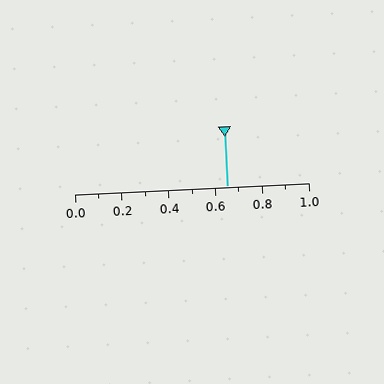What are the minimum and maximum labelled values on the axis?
The axis runs from 0.0 to 1.0.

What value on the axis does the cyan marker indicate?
The marker indicates approximately 0.65.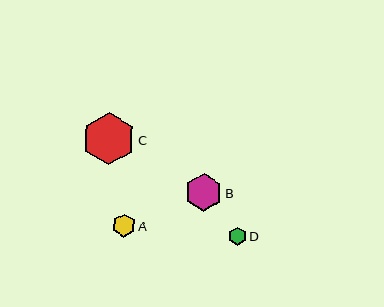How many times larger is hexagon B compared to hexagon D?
Hexagon B is approximately 2.1 times the size of hexagon D.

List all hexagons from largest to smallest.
From largest to smallest: C, B, A, D.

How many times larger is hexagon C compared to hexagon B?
Hexagon C is approximately 1.4 times the size of hexagon B.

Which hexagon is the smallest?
Hexagon D is the smallest with a size of approximately 18 pixels.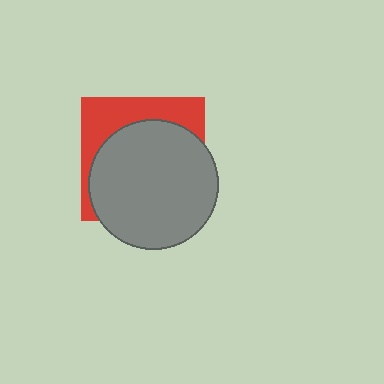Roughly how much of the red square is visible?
A small part of it is visible (roughly 31%).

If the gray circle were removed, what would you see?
You would see the complete red square.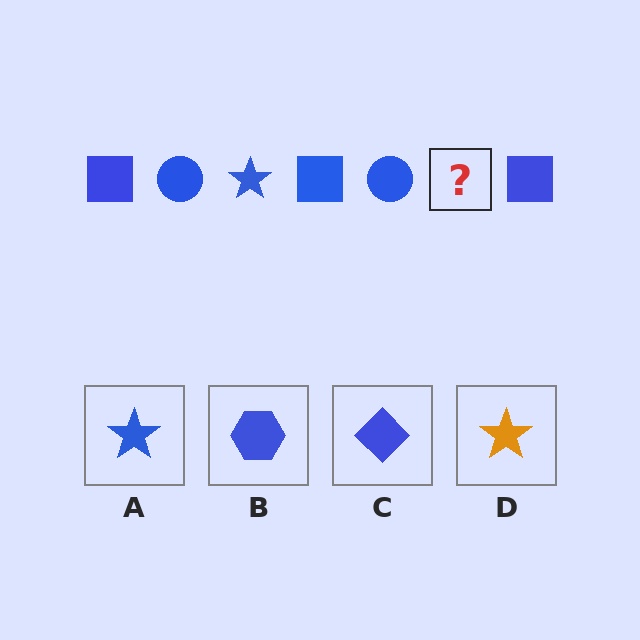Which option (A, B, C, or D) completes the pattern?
A.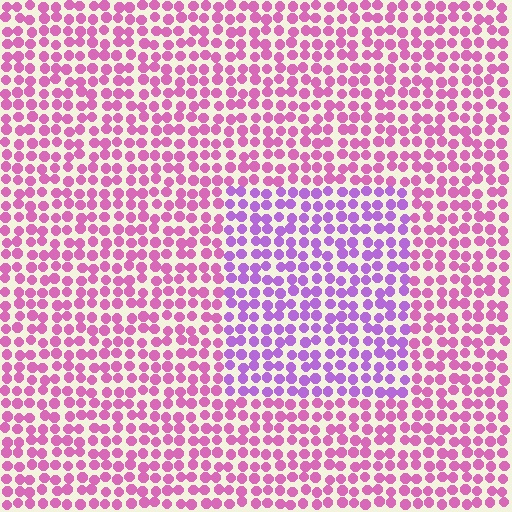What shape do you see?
I see a rectangle.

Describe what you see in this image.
The image is filled with small pink elements in a uniform arrangement. A rectangle-shaped region is visible where the elements are tinted to a slightly different hue, forming a subtle color boundary.